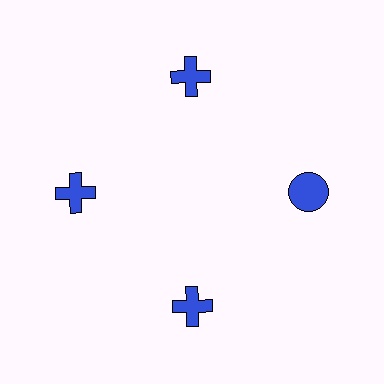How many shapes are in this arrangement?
There are 4 shapes arranged in a ring pattern.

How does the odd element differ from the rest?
It has a different shape: circle instead of cross.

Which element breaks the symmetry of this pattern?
The blue circle at roughly the 3 o'clock position breaks the symmetry. All other shapes are blue crosses.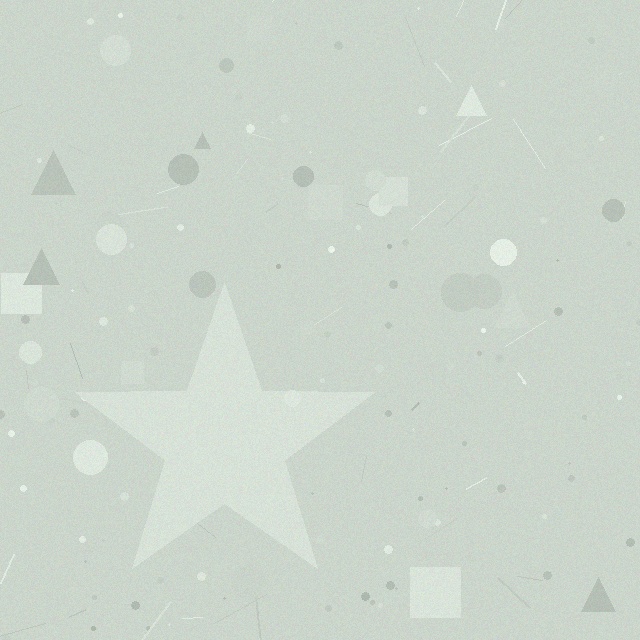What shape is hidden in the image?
A star is hidden in the image.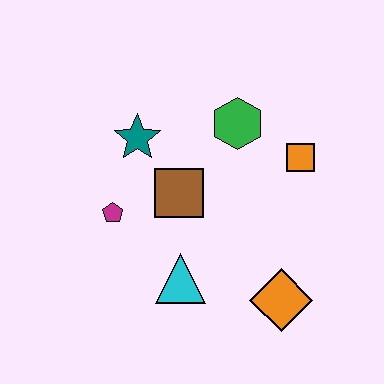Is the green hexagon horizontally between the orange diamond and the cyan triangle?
Yes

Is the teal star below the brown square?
No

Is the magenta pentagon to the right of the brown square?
No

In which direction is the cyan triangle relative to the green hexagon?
The cyan triangle is below the green hexagon.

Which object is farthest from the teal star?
The orange diamond is farthest from the teal star.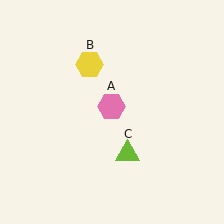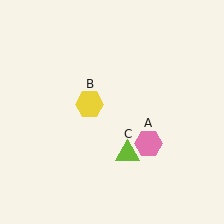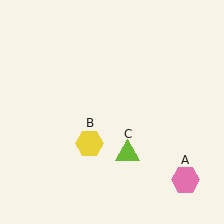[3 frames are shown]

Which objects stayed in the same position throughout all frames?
Lime triangle (object C) remained stationary.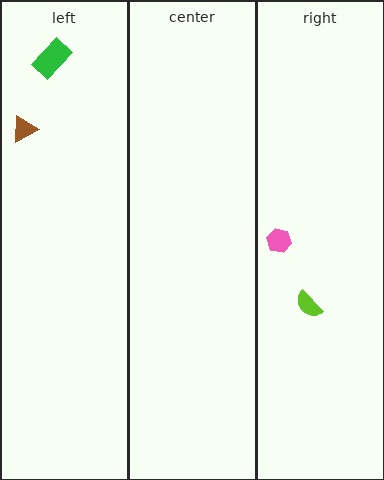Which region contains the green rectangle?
The left region.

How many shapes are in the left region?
2.